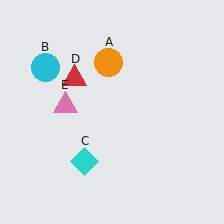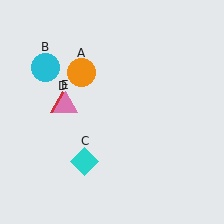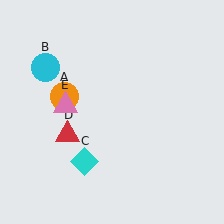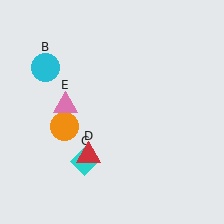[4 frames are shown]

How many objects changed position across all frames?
2 objects changed position: orange circle (object A), red triangle (object D).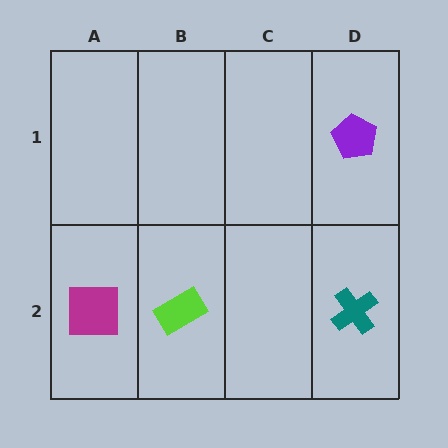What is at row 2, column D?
A teal cross.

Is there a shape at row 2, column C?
No, that cell is empty.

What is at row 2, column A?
A magenta square.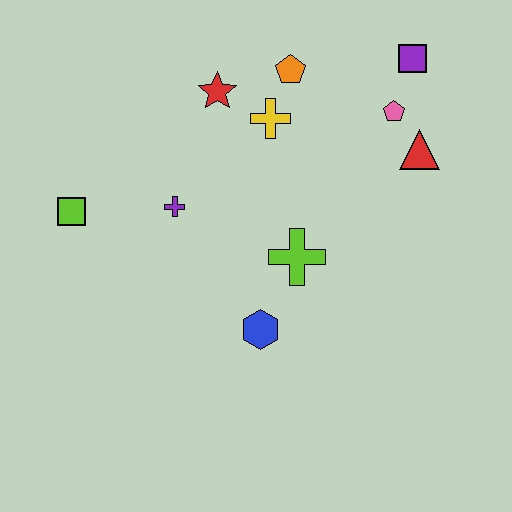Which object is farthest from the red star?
The blue hexagon is farthest from the red star.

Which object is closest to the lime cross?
The blue hexagon is closest to the lime cross.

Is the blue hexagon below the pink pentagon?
Yes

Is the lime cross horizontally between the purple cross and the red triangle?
Yes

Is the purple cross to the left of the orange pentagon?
Yes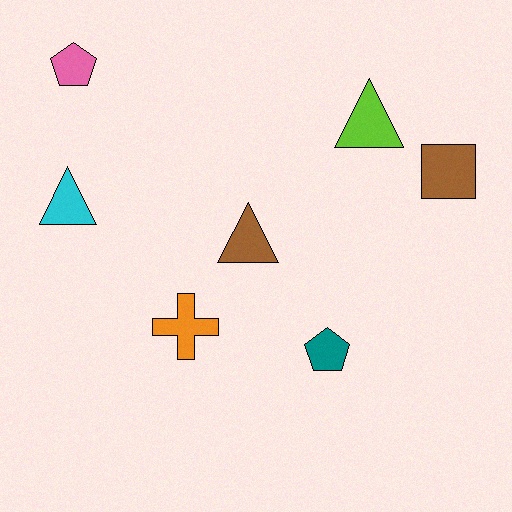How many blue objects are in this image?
There are no blue objects.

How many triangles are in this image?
There are 3 triangles.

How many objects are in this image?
There are 7 objects.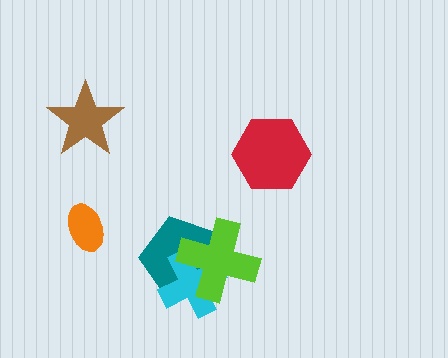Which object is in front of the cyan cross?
The lime cross is in front of the cyan cross.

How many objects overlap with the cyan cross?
2 objects overlap with the cyan cross.